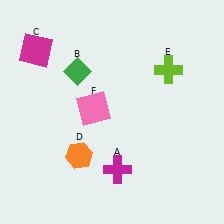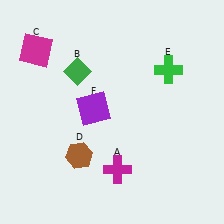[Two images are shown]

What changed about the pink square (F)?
In Image 1, F is pink. In Image 2, it changed to purple.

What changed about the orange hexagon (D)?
In Image 1, D is orange. In Image 2, it changed to brown.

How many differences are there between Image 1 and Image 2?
There are 3 differences between the two images.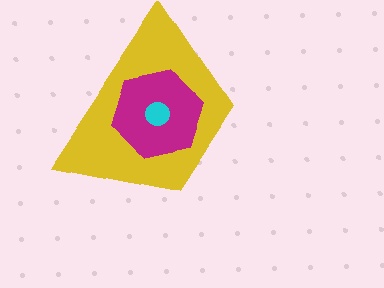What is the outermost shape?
The yellow trapezoid.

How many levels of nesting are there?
3.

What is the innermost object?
The cyan circle.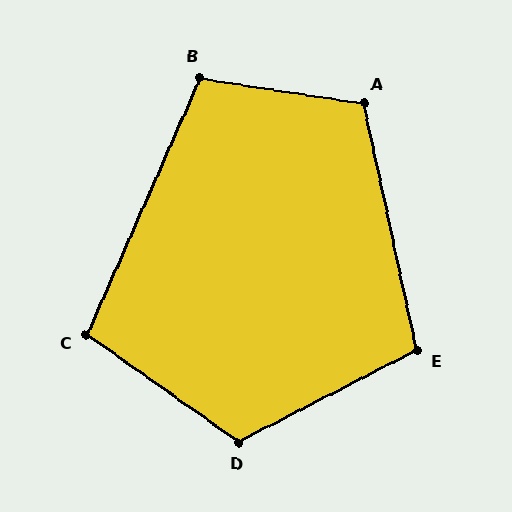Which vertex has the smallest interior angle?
C, at approximately 102 degrees.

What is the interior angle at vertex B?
Approximately 105 degrees (obtuse).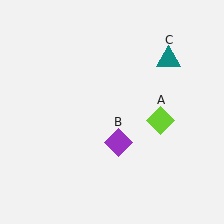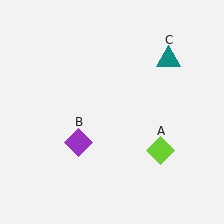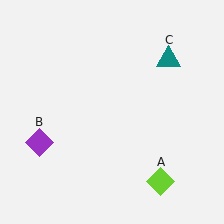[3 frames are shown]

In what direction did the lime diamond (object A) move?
The lime diamond (object A) moved down.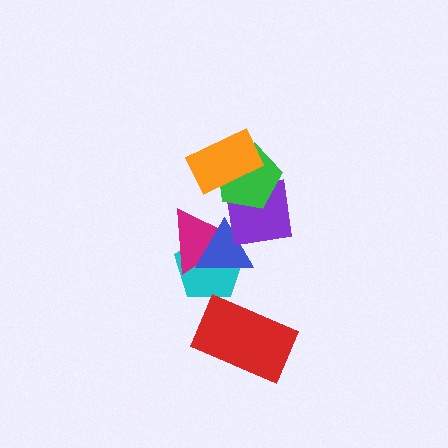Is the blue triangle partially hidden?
Yes, it is partially covered by another shape.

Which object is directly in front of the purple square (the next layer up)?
The green pentagon is directly in front of the purple square.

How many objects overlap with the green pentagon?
2 objects overlap with the green pentagon.